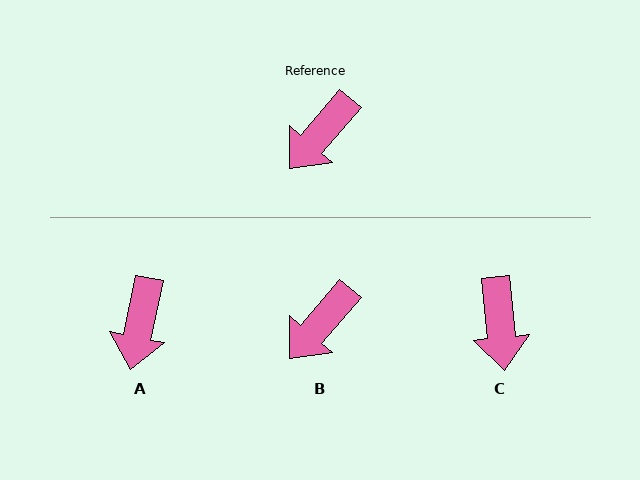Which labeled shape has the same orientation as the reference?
B.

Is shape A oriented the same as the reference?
No, it is off by about 29 degrees.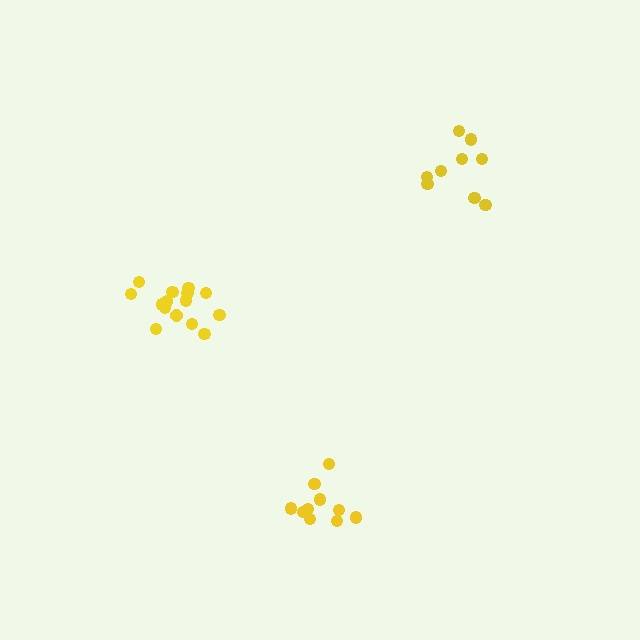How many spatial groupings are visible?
There are 3 spatial groupings.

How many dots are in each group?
Group 1: 9 dots, Group 2: 15 dots, Group 3: 10 dots (34 total).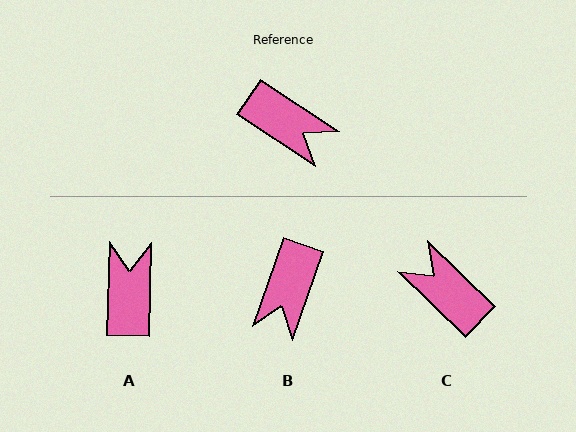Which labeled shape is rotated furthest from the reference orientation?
C, about 169 degrees away.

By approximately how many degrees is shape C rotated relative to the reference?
Approximately 169 degrees counter-clockwise.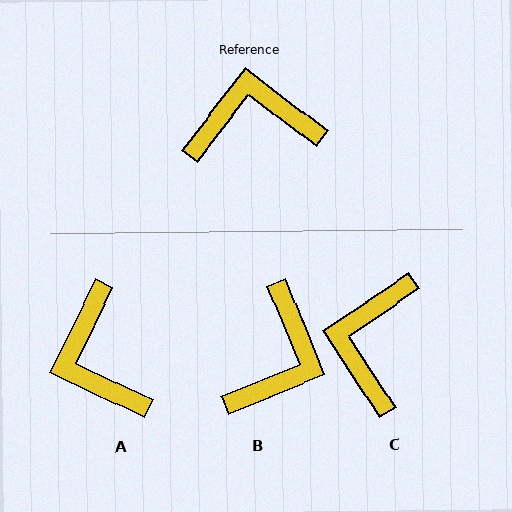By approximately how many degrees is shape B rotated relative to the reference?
Approximately 120 degrees clockwise.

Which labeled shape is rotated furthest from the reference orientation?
B, about 120 degrees away.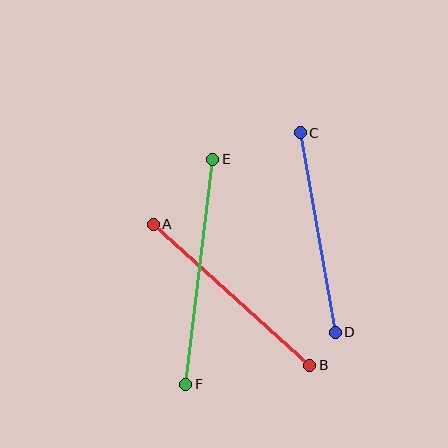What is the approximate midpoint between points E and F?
The midpoint is at approximately (199, 272) pixels.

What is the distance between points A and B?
The distance is approximately 211 pixels.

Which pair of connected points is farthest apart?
Points E and F are farthest apart.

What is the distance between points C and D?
The distance is approximately 202 pixels.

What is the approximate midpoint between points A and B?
The midpoint is at approximately (232, 295) pixels.